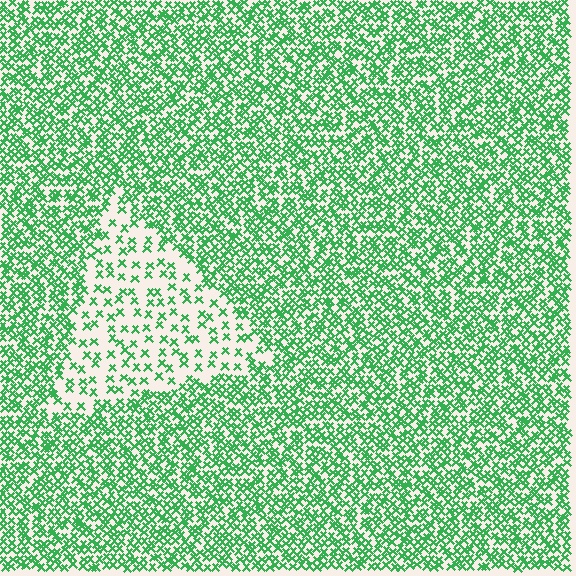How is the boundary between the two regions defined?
The boundary is defined by a change in element density (approximately 2.7x ratio). All elements are the same color, size, and shape.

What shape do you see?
I see a triangle.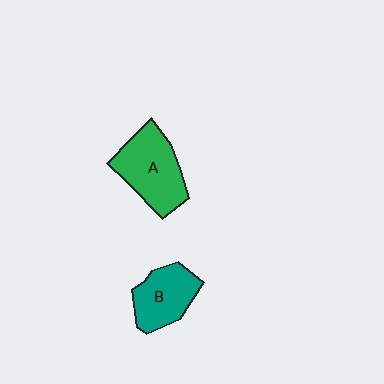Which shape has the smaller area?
Shape B (teal).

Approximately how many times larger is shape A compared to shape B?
Approximately 1.3 times.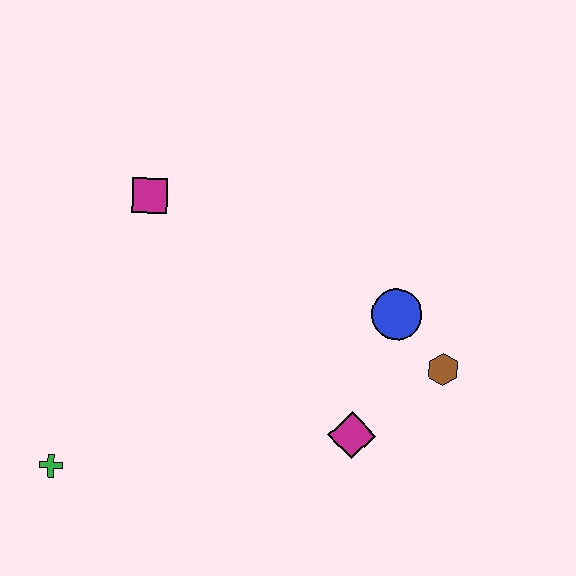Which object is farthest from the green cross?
The brown hexagon is farthest from the green cross.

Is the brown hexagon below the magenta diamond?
No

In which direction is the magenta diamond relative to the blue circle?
The magenta diamond is below the blue circle.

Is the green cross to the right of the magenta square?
No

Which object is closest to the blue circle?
The brown hexagon is closest to the blue circle.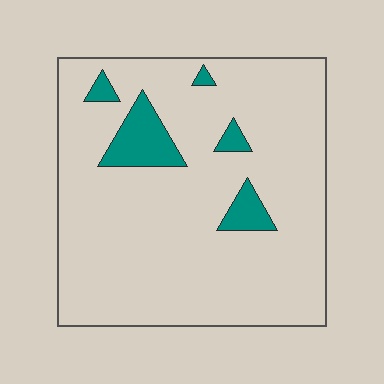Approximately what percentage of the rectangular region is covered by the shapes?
Approximately 10%.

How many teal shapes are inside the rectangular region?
5.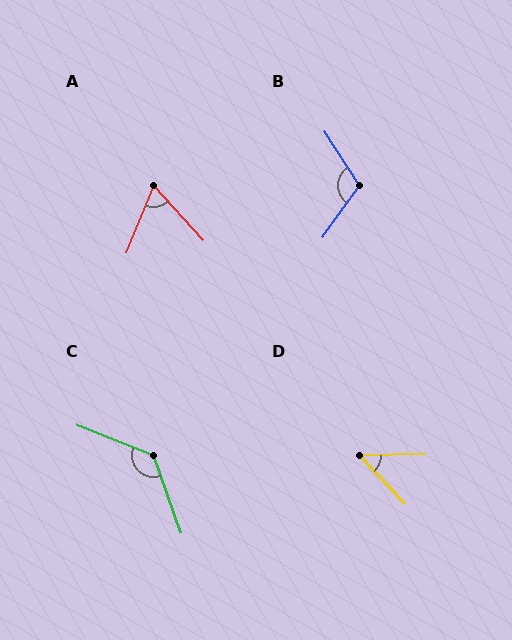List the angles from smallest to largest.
D (48°), A (64°), B (111°), C (131°).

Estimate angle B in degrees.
Approximately 111 degrees.